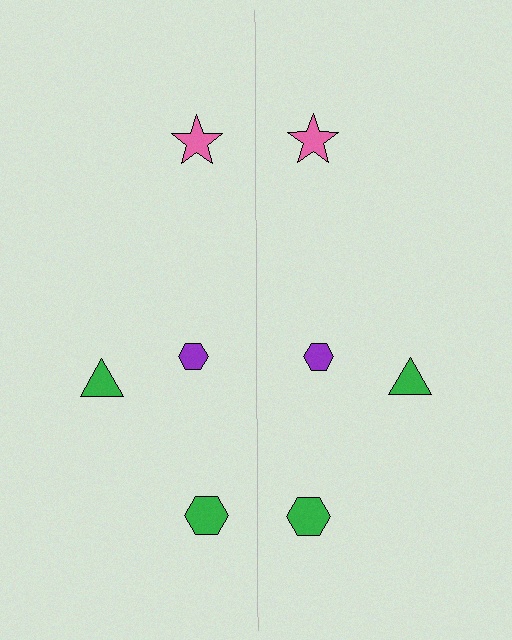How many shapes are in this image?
There are 8 shapes in this image.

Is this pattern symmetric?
Yes, this pattern has bilateral (reflection) symmetry.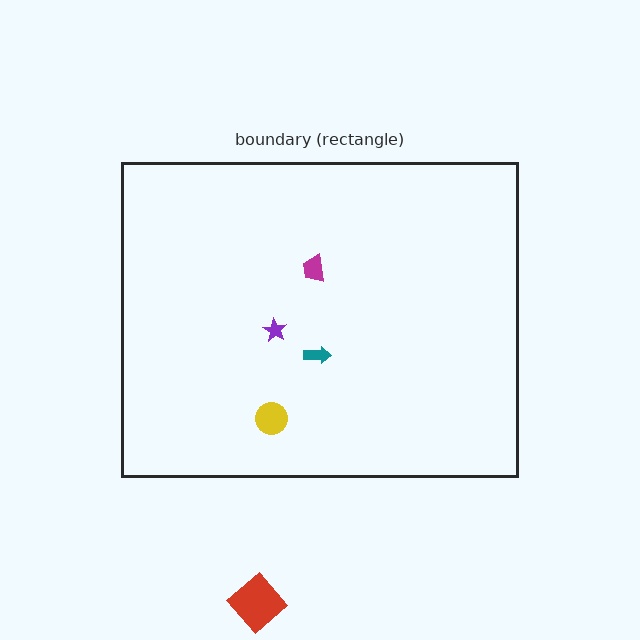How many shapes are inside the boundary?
4 inside, 1 outside.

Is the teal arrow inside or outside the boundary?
Inside.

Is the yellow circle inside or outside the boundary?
Inside.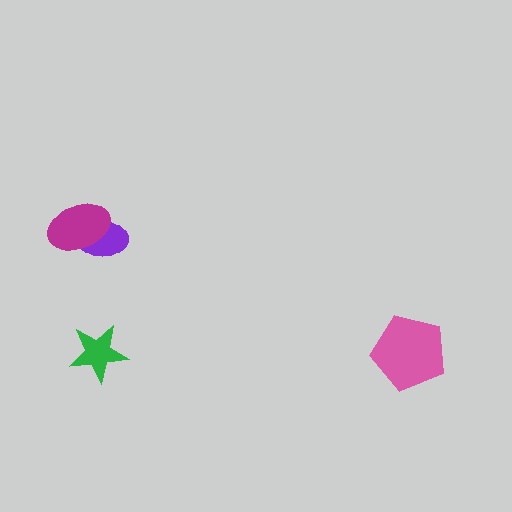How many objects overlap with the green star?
0 objects overlap with the green star.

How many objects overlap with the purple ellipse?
1 object overlaps with the purple ellipse.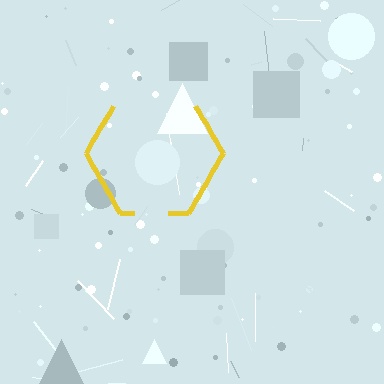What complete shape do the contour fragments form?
The contour fragments form a hexagon.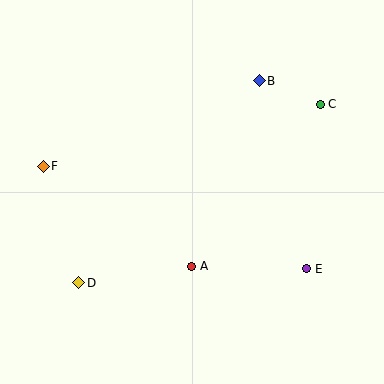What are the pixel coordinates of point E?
Point E is at (307, 269).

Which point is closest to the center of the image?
Point A at (192, 266) is closest to the center.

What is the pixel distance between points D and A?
The distance between D and A is 114 pixels.